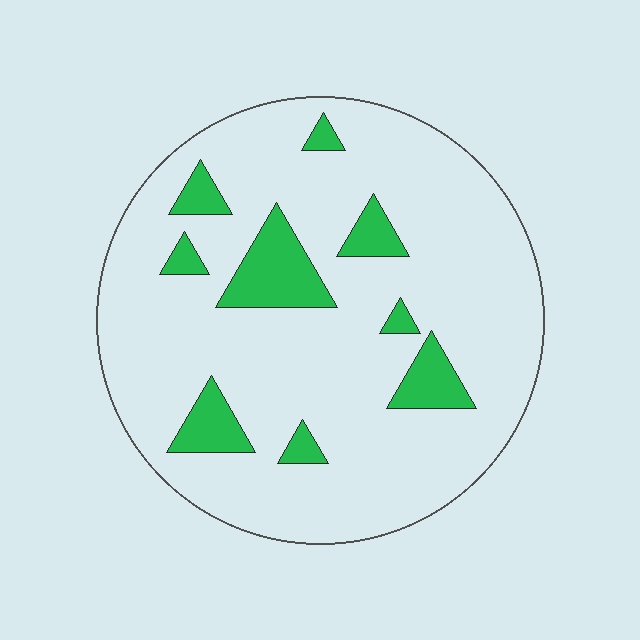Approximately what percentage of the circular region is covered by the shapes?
Approximately 15%.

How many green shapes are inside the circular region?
9.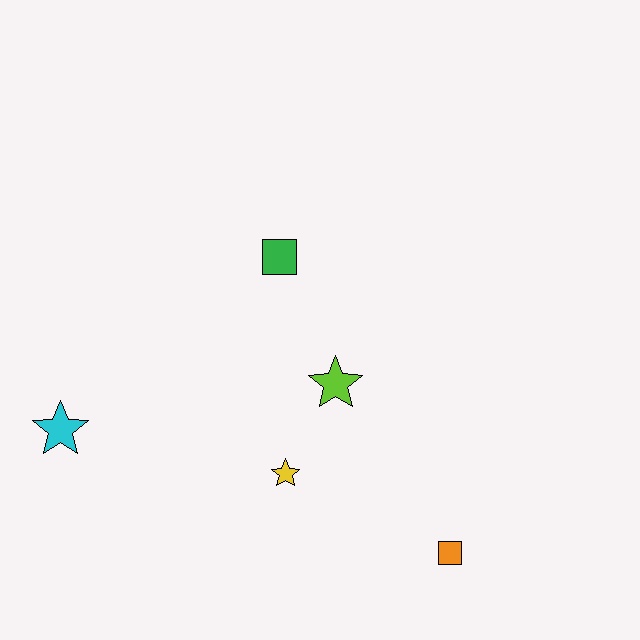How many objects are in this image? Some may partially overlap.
There are 5 objects.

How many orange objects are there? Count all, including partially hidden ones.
There is 1 orange object.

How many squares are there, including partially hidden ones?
There are 2 squares.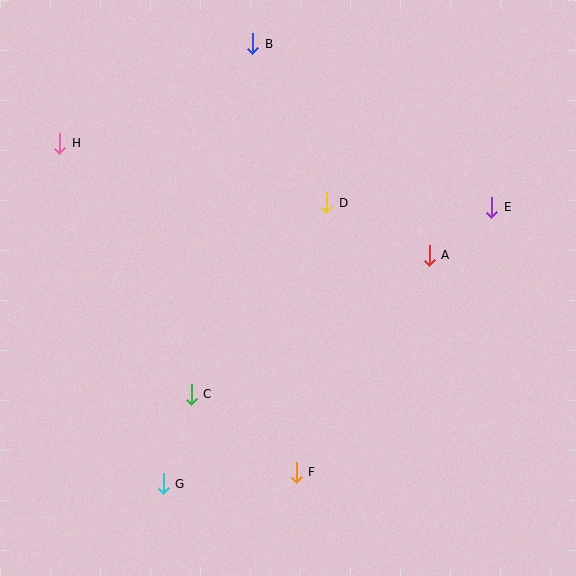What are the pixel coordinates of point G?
Point G is at (163, 484).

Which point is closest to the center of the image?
Point D at (327, 203) is closest to the center.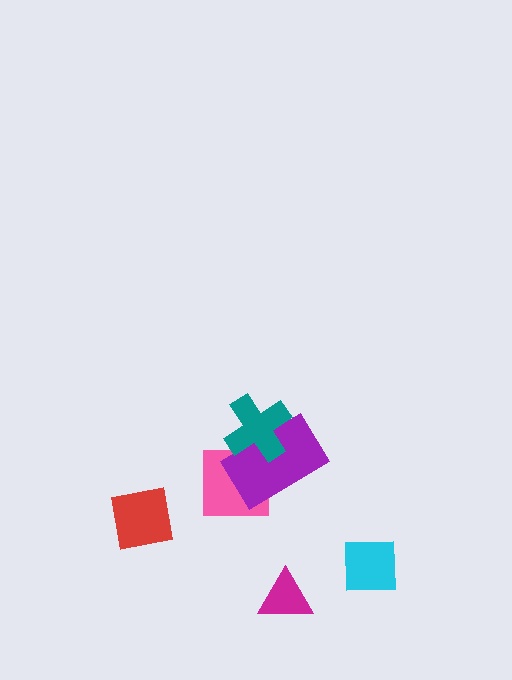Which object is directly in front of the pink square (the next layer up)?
The purple rectangle is directly in front of the pink square.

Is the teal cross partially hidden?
No, no other shape covers it.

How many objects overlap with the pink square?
2 objects overlap with the pink square.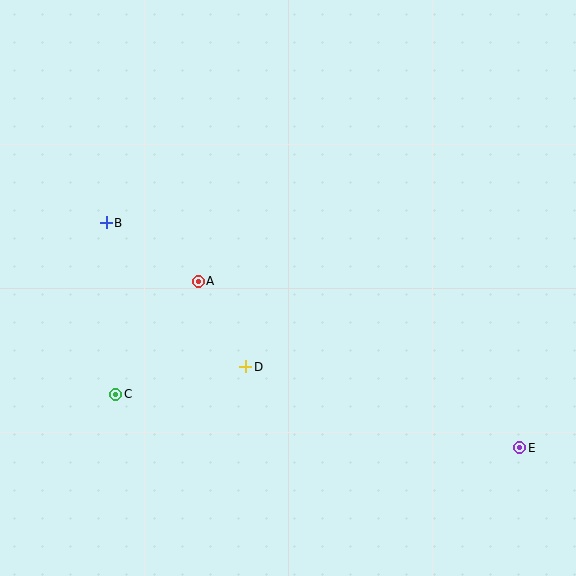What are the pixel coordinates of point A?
Point A is at (198, 281).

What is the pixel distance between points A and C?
The distance between A and C is 140 pixels.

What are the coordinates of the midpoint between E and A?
The midpoint between E and A is at (359, 365).